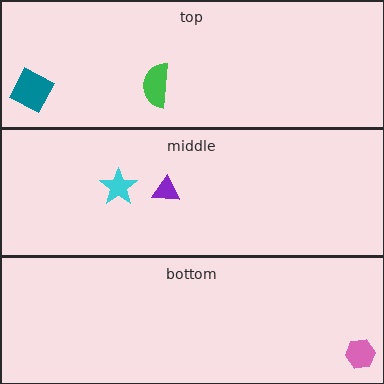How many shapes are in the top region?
2.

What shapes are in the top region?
The green semicircle, the teal square.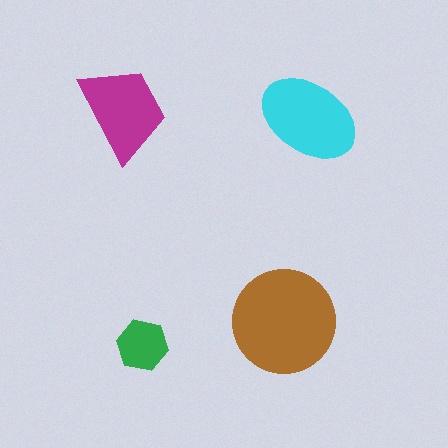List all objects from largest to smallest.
The brown circle, the cyan ellipse, the magenta trapezoid, the green hexagon.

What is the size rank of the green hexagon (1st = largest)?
4th.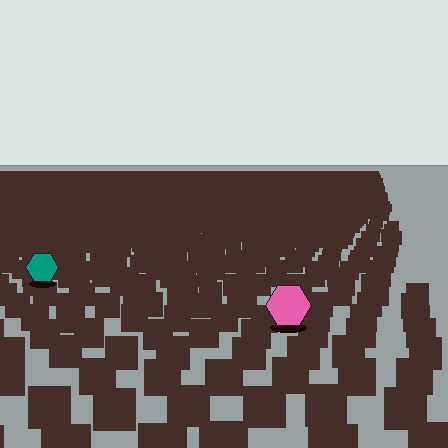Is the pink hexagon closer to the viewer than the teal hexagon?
Yes. The pink hexagon is closer — you can tell from the texture gradient: the ground texture is coarser near it.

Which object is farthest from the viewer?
The teal hexagon is farthest from the viewer. It appears smaller and the ground texture around it is denser.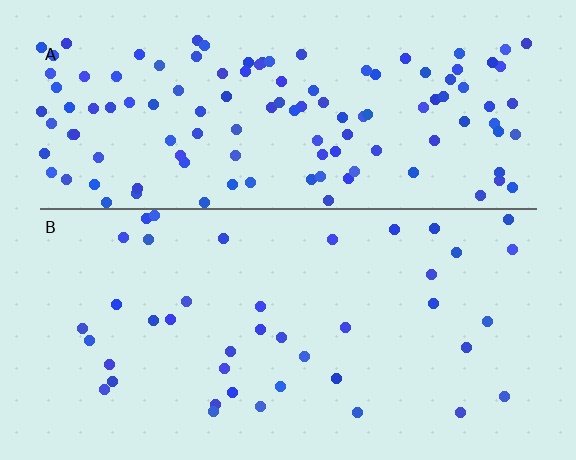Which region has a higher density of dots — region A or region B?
A (the top).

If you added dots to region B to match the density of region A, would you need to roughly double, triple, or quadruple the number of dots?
Approximately triple.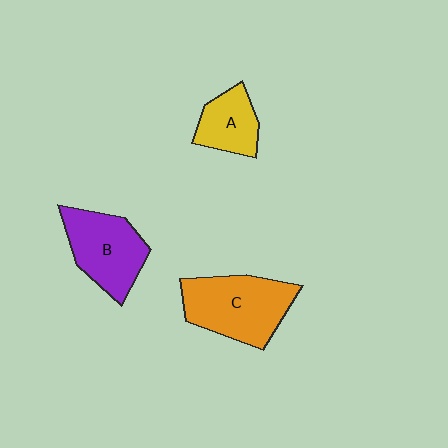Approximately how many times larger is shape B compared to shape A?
Approximately 1.6 times.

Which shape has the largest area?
Shape C (orange).